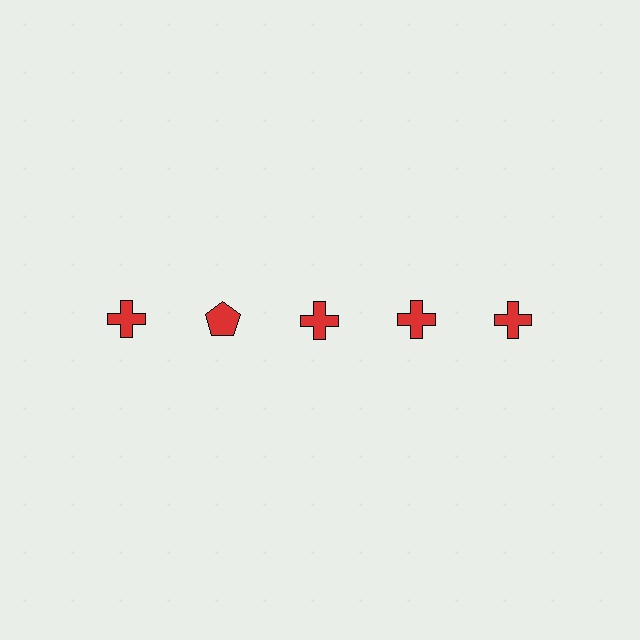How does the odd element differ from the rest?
It has a different shape: pentagon instead of cross.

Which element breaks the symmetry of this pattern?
The red pentagon in the top row, second from left column breaks the symmetry. All other shapes are red crosses.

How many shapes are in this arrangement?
There are 5 shapes arranged in a grid pattern.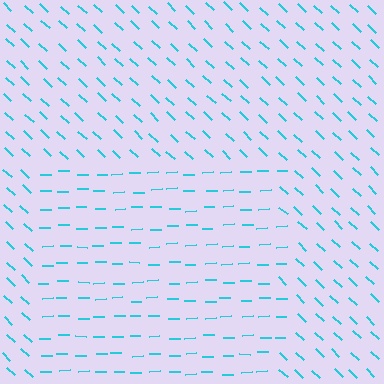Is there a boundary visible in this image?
Yes, there is a texture boundary formed by a change in line orientation.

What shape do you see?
I see a rectangle.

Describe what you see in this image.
The image is filled with small cyan line segments. A rectangle region in the image has lines oriented differently from the surrounding lines, creating a visible texture boundary.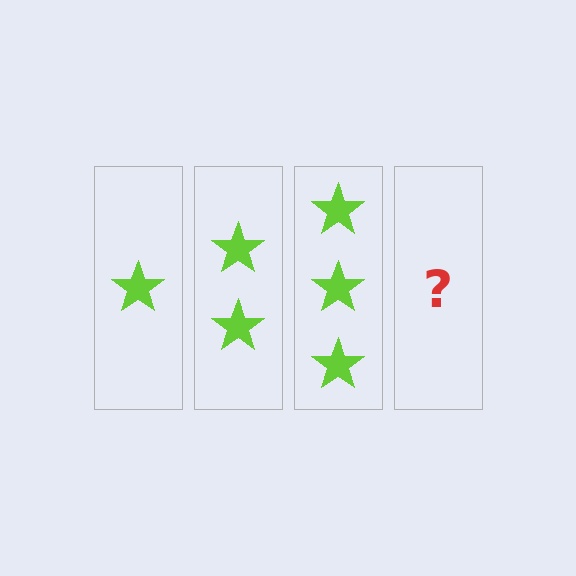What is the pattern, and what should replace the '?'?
The pattern is that each step adds one more star. The '?' should be 4 stars.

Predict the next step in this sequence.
The next step is 4 stars.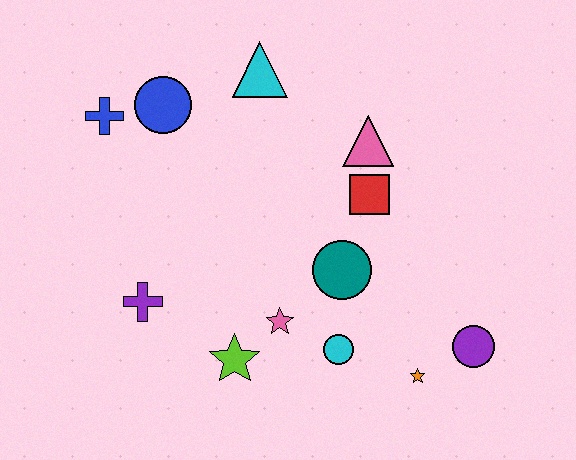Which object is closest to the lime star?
The pink star is closest to the lime star.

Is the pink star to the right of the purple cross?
Yes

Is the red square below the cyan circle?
No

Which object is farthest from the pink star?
The blue cross is farthest from the pink star.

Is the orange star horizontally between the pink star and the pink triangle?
No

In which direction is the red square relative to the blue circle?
The red square is to the right of the blue circle.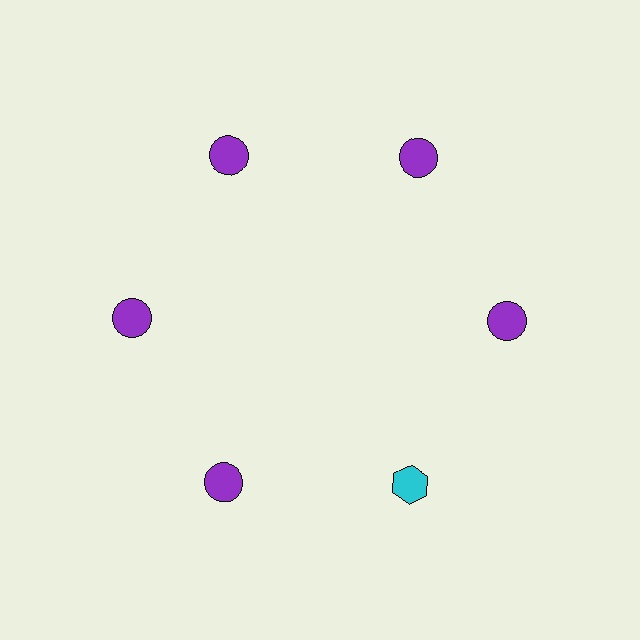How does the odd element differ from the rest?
It differs in both color (cyan instead of purple) and shape (hexagon instead of circle).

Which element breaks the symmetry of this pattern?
The cyan hexagon at roughly the 5 o'clock position breaks the symmetry. All other shapes are purple circles.